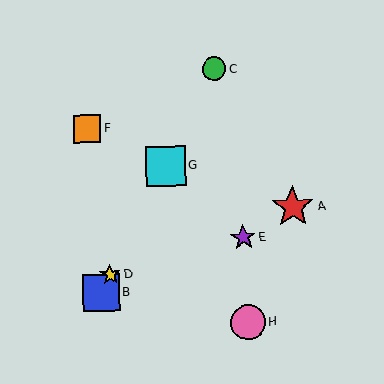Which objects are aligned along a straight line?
Objects B, C, D, G are aligned along a straight line.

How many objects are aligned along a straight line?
4 objects (B, C, D, G) are aligned along a straight line.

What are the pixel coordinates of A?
Object A is at (293, 207).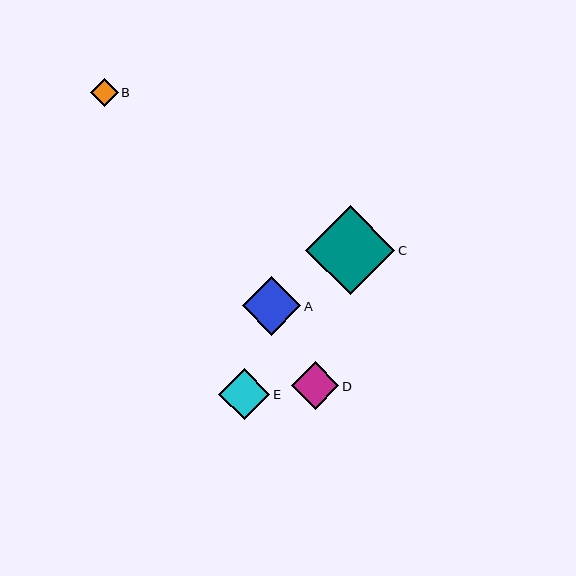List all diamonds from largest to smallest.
From largest to smallest: C, A, E, D, B.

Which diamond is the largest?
Diamond C is the largest with a size of approximately 89 pixels.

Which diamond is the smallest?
Diamond B is the smallest with a size of approximately 28 pixels.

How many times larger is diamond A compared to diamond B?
Diamond A is approximately 2.1 times the size of diamond B.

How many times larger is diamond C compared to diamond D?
Diamond C is approximately 1.9 times the size of diamond D.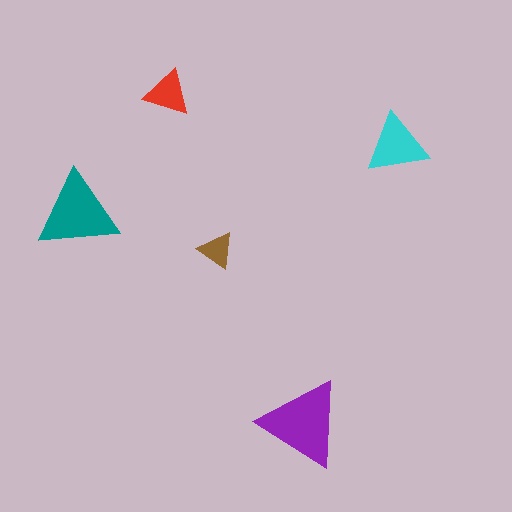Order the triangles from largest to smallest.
the purple one, the teal one, the cyan one, the red one, the brown one.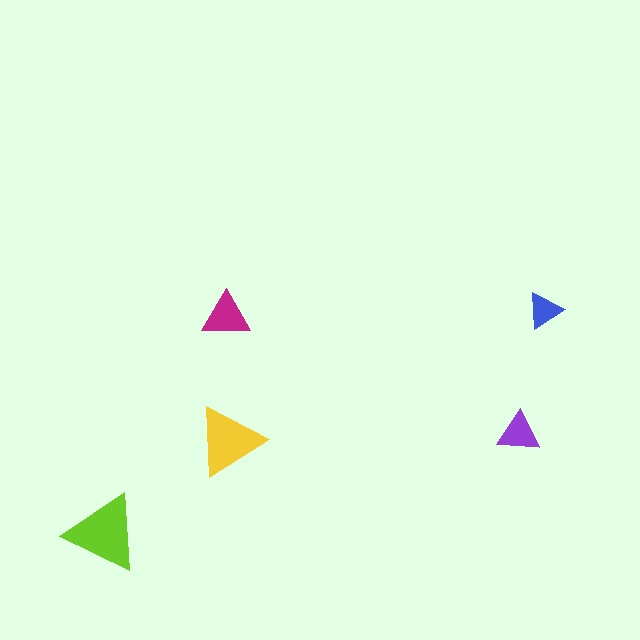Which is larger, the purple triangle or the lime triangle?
The lime one.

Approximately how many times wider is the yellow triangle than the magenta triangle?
About 1.5 times wider.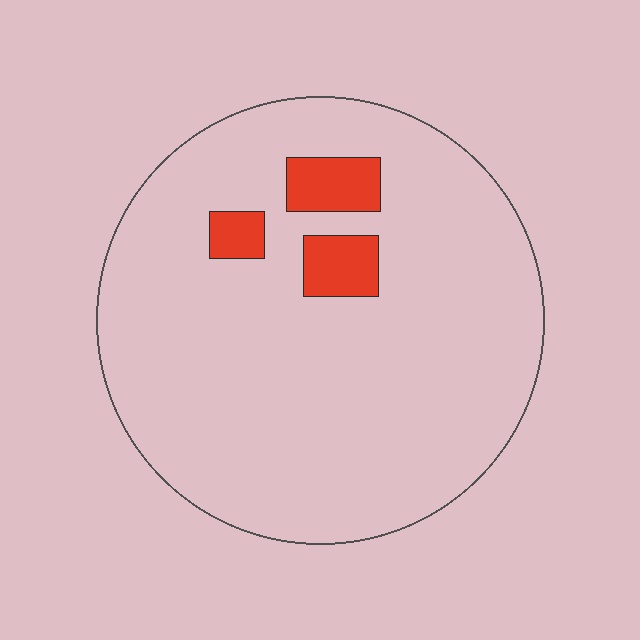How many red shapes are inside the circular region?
3.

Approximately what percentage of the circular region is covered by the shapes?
Approximately 10%.